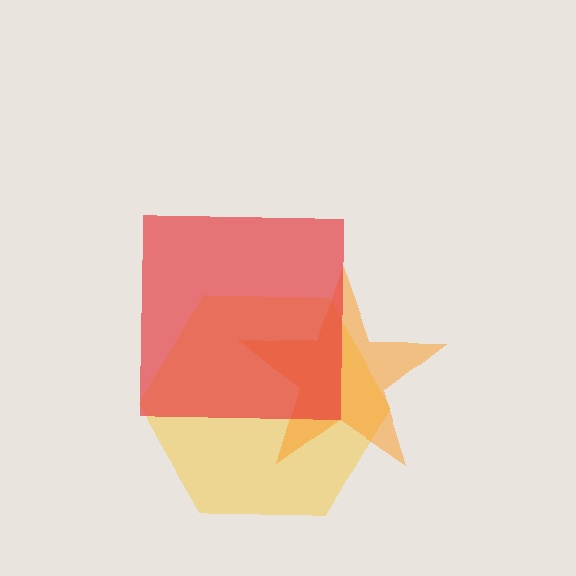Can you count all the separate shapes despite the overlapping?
Yes, there are 3 separate shapes.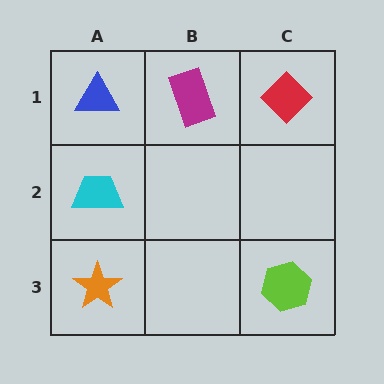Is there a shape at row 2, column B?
No, that cell is empty.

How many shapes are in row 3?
2 shapes.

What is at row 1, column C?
A red diamond.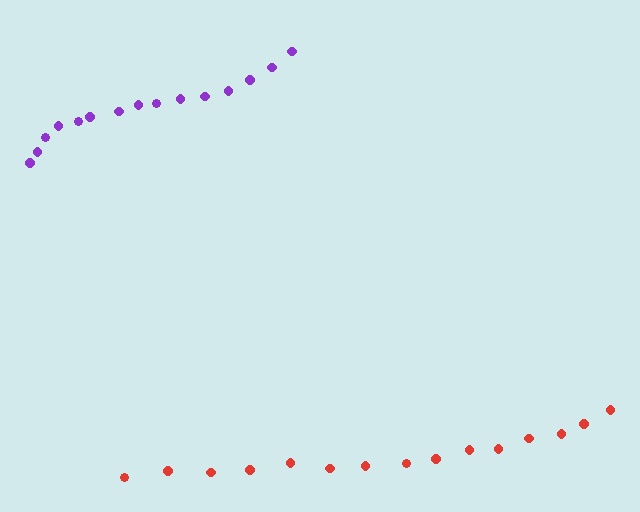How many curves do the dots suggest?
There are 2 distinct paths.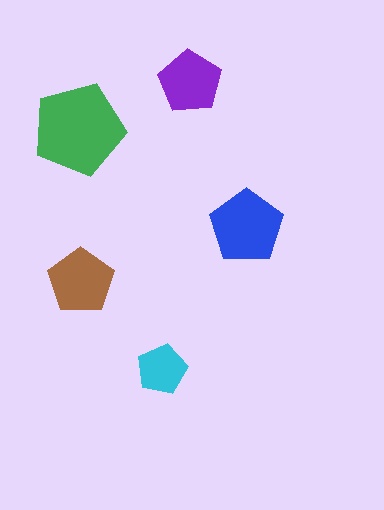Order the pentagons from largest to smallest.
the green one, the blue one, the brown one, the purple one, the cyan one.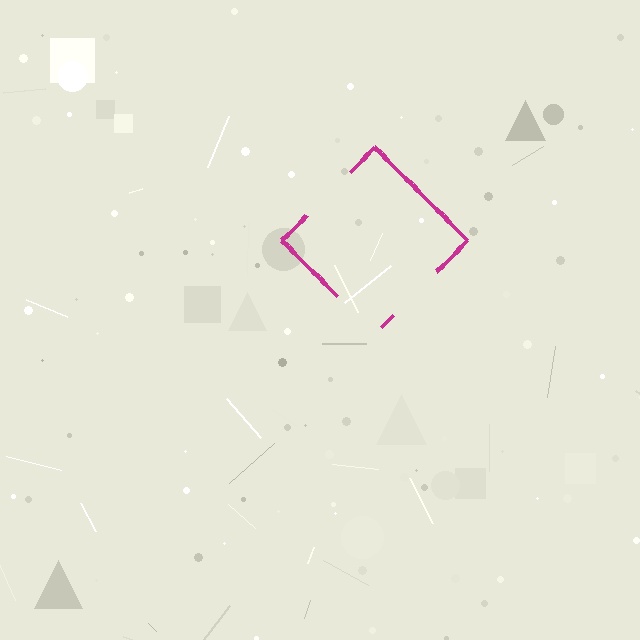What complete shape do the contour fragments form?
The contour fragments form a diamond.